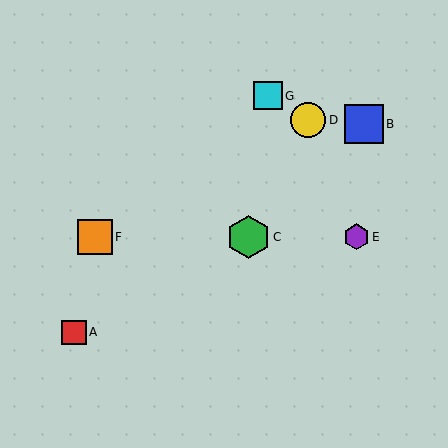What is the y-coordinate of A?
Object A is at y≈332.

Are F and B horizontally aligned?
No, F is at y≈237 and B is at y≈124.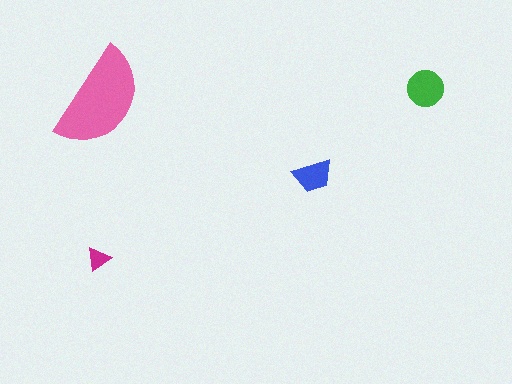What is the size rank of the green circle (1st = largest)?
2nd.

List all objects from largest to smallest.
The pink semicircle, the green circle, the blue trapezoid, the magenta triangle.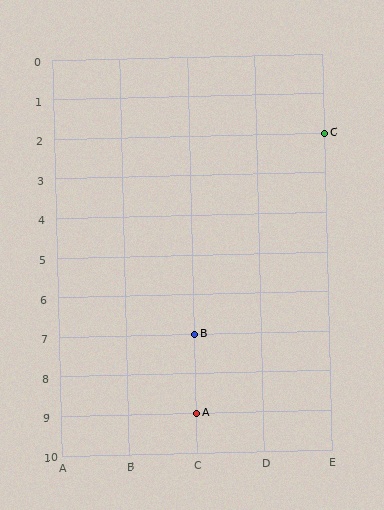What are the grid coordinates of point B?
Point B is at grid coordinates (C, 7).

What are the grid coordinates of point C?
Point C is at grid coordinates (E, 2).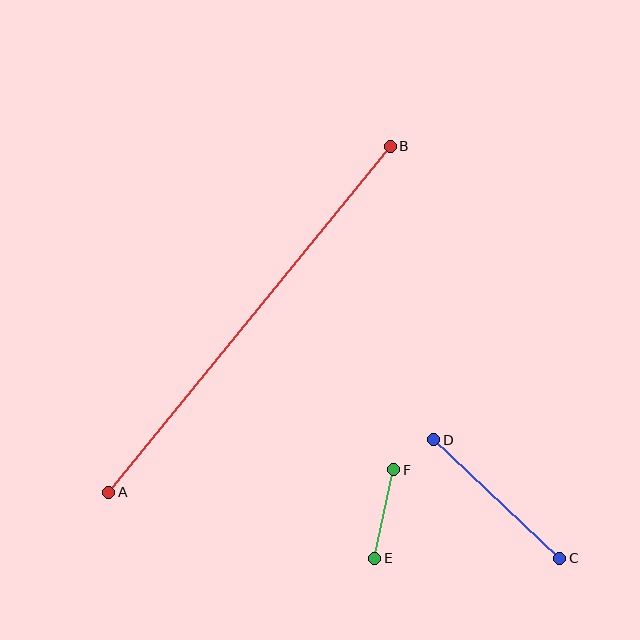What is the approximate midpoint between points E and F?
The midpoint is at approximately (384, 514) pixels.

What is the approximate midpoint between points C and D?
The midpoint is at approximately (497, 499) pixels.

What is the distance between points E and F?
The distance is approximately 91 pixels.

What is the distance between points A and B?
The distance is approximately 446 pixels.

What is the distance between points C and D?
The distance is approximately 173 pixels.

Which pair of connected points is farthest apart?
Points A and B are farthest apart.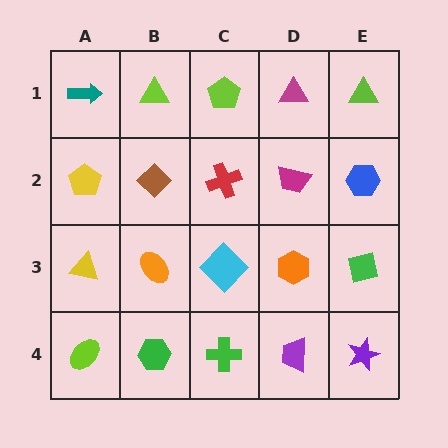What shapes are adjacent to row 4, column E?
A green square (row 3, column E), a purple trapezoid (row 4, column D).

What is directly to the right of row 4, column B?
A green cross.